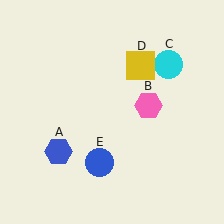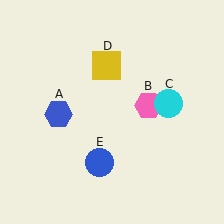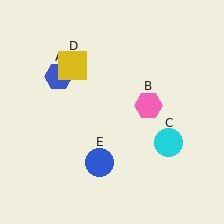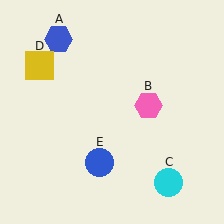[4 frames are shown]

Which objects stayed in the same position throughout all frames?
Pink hexagon (object B) and blue circle (object E) remained stationary.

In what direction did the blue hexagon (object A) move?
The blue hexagon (object A) moved up.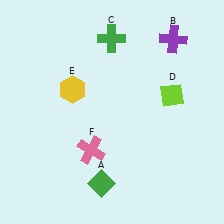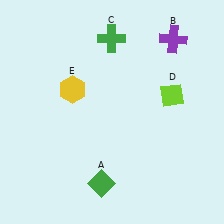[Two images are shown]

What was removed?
The pink cross (F) was removed in Image 2.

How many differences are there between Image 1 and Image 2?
There is 1 difference between the two images.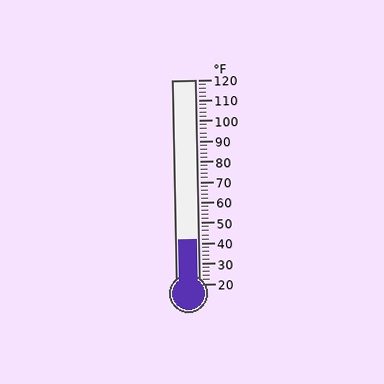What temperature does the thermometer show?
The thermometer shows approximately 42°F.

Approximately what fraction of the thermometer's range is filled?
The thermometer is filled to approximately 20% of its range.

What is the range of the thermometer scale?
The thermometer scale ranges from 20°F to 120°F.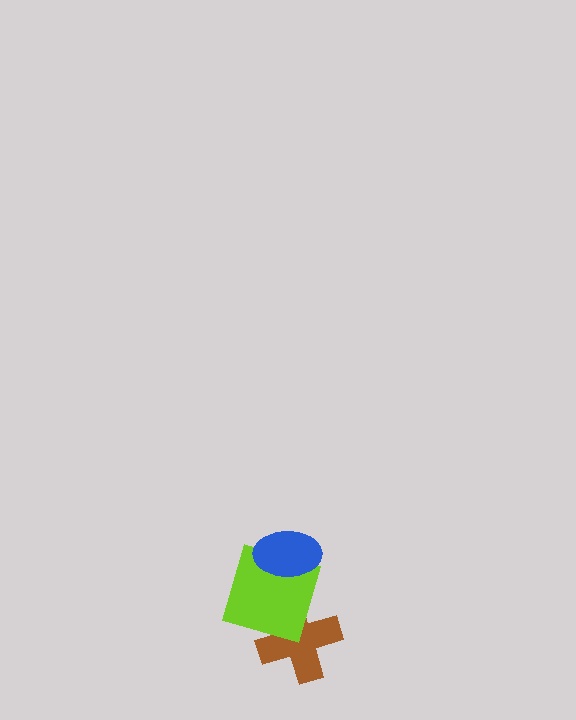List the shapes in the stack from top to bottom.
From top to bottom: the blue ellipse, the lime square, the brown cross.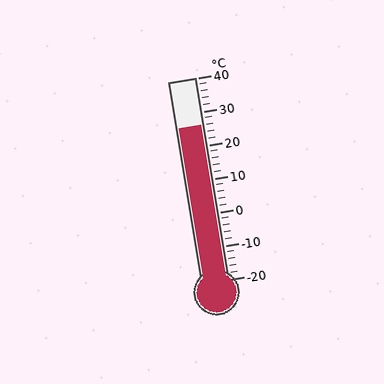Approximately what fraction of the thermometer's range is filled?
The thermometer is filled to approximately 75% of its range.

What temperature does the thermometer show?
The thermometer shows approximately 26°C.